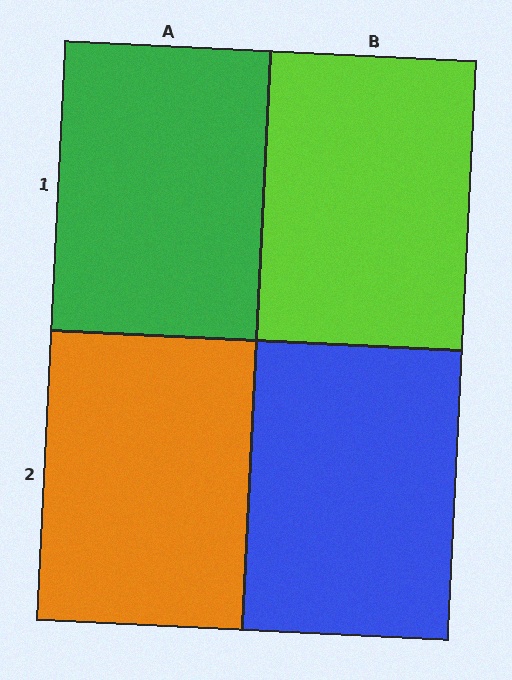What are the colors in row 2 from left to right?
Orange, blue.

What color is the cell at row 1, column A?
Green.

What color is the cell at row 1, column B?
Lime.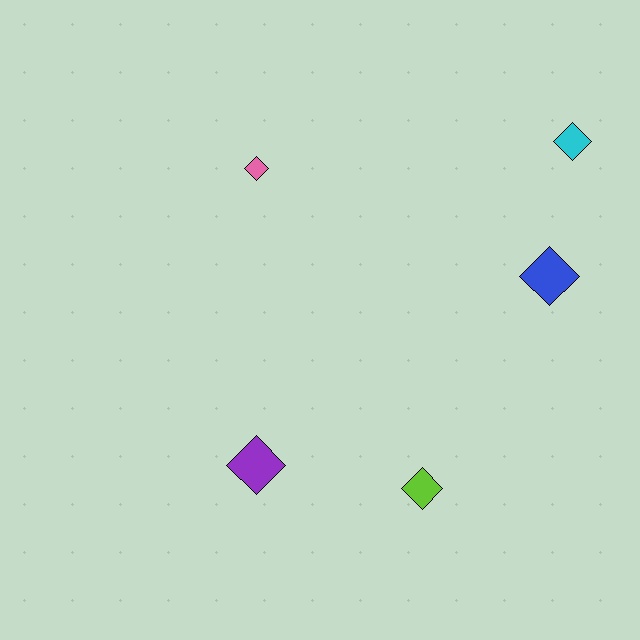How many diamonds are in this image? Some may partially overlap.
There are 5 diamonds.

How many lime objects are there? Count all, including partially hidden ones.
There is 1 lime object.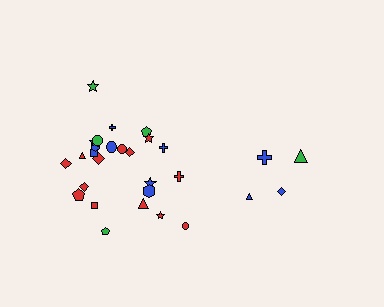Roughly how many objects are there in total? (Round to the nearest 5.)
Roughly 30 objects in total.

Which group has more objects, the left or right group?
The left group.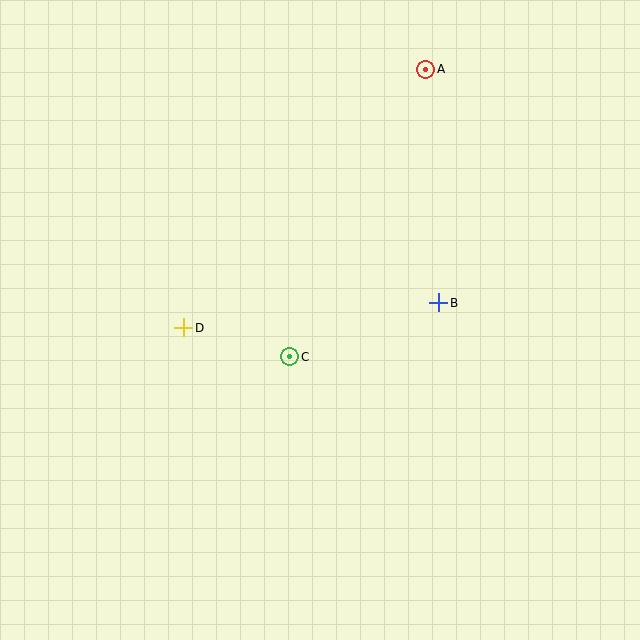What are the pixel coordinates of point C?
Point C is at (290, 357).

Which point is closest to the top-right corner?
Point A is closest to the top-right corner.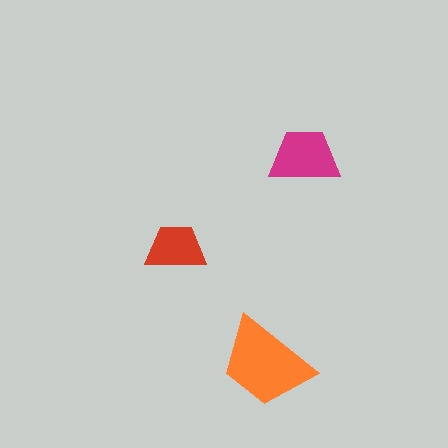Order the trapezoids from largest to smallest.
the orange one, the magenta one, the red one.